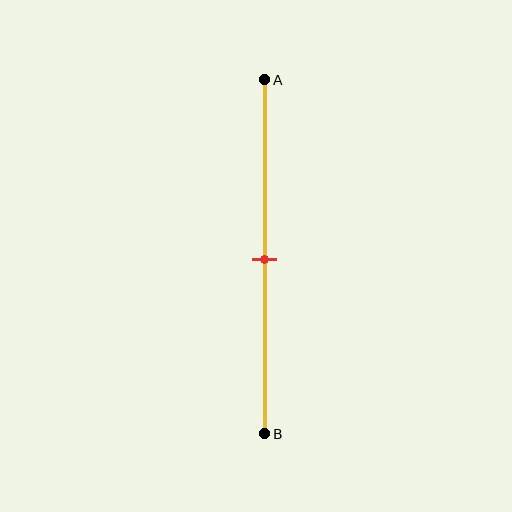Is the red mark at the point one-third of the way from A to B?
No, the mark is at about 50% from A, not at the 33% one-third point.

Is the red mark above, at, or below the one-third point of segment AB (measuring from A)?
The red mark is below the one-third point of segment AB.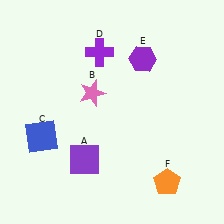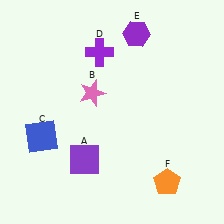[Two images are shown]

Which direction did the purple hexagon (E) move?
The purple hexagon (E) moved up.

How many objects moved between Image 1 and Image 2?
1 object moved between the two images.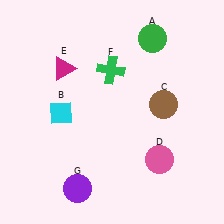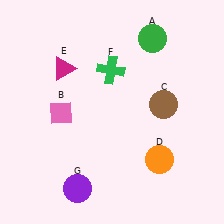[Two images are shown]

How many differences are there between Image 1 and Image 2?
There are 2 differences between the two images.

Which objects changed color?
B changed from cyan to pink. D changed from pink to orange.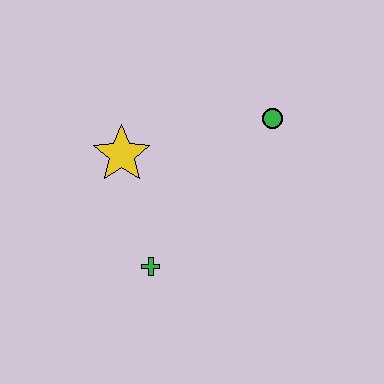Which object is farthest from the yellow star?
The green circle is farthest from the yellow star.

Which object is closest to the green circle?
The yellow star is closest to the green circle.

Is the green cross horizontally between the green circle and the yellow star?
Yes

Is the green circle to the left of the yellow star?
No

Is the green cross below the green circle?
Yes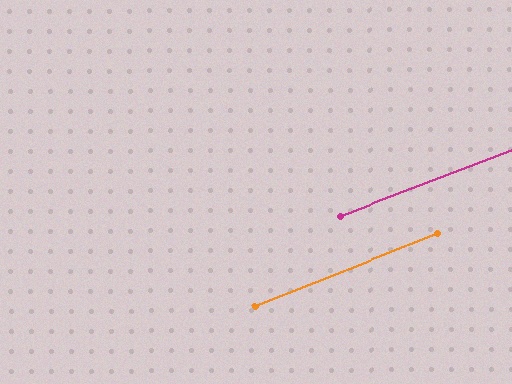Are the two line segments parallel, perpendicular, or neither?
Parallel — their directions differ by only 0.5°.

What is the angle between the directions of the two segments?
Approximately 0 degrees.